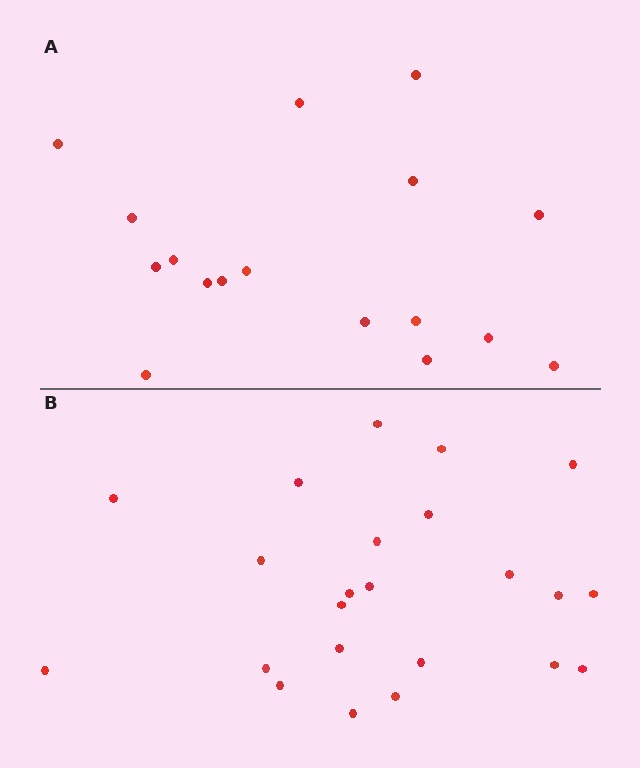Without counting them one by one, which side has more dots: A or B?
Region B (the bottom region) has more dots.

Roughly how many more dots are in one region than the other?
Region B has about 6 more dots than region A.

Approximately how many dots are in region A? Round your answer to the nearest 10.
About 20 dots. (The exact count is 17, which rounds to 20.)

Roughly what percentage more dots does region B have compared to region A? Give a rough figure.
About 35% more.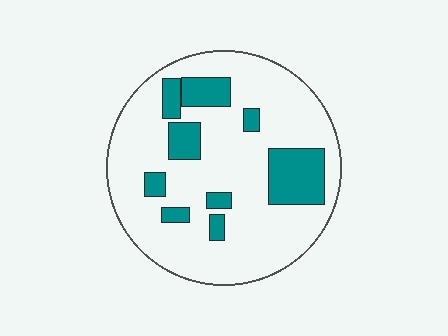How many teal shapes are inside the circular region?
9.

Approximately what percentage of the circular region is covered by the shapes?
Approximately 20%.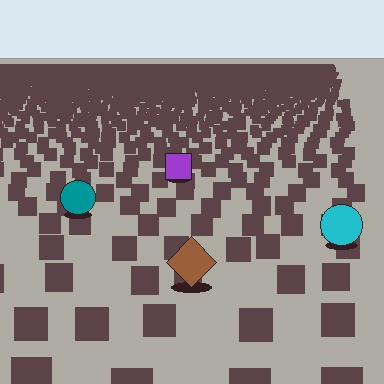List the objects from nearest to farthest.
From nearest to farthest: the brown diamond, the cyan circle, the teal circle, the purple square.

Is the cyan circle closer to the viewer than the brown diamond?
No. The brown diamond is closer — you can tell from the texture gradient: the ground texture is coarser near it.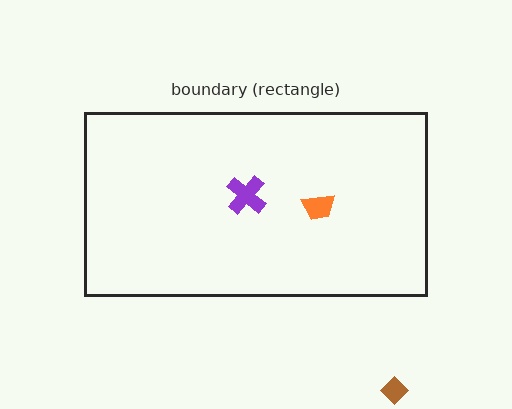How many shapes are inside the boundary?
2 inside, 1 outside.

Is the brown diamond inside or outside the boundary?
Outside.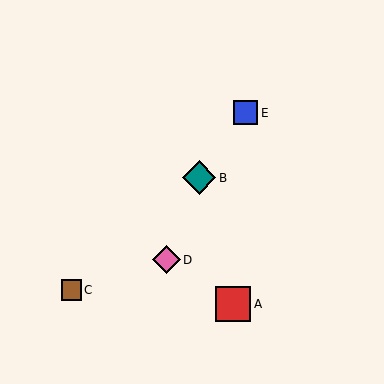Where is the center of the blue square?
The center of the blue square is at (246, 113).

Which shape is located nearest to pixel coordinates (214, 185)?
The teal diamond (labeled B) at (199, 178) is nearest to that location.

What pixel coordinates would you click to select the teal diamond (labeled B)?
Click at (199, 178) to select the teal diamond B.